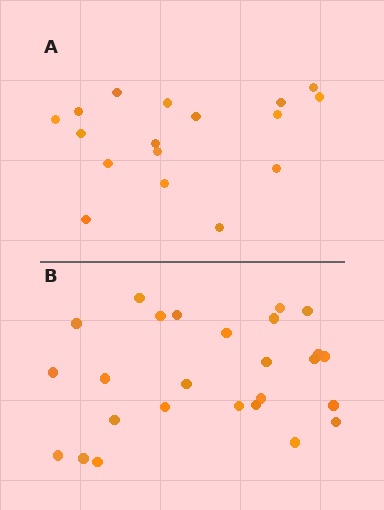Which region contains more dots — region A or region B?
Region B (the bottom region) has more dots.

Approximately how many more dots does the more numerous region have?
Region B has roughly 8 or so more dots than region A.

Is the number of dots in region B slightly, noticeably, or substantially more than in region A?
Region B has substantially more. The ratio is roughly 1.5 to 1.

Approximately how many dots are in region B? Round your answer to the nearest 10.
About 30 dots. (The exact count is 26, which rounds to 30.)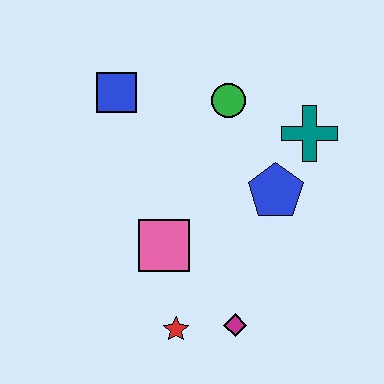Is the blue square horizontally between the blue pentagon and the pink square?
No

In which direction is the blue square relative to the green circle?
The blue square is to the left of the green circle.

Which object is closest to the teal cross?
The blue pentagon is closest to the teal cross.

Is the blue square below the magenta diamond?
No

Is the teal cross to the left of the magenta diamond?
No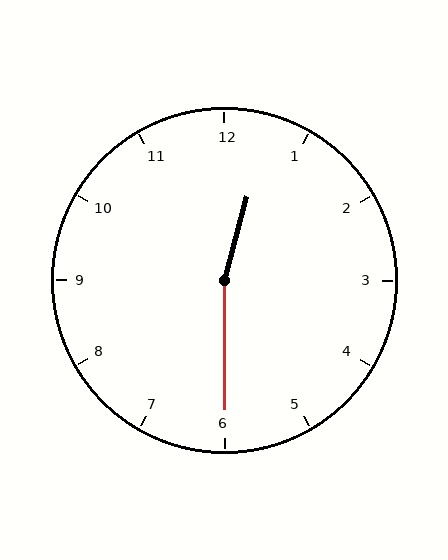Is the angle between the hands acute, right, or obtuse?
It is obtuse.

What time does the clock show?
12:30.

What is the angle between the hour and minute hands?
Approximately 165 degrees.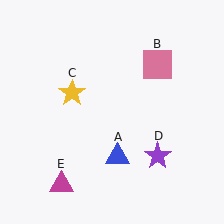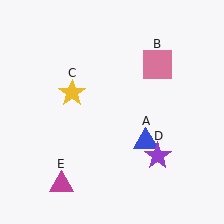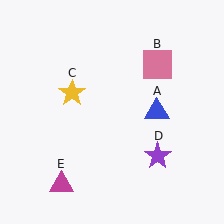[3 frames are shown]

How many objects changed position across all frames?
1 object changed position: blue triangle (object A).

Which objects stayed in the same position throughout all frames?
Pink square (object B) and yellow star (object C) and purple star (object D) and magenta triangle (object E) remained stationary.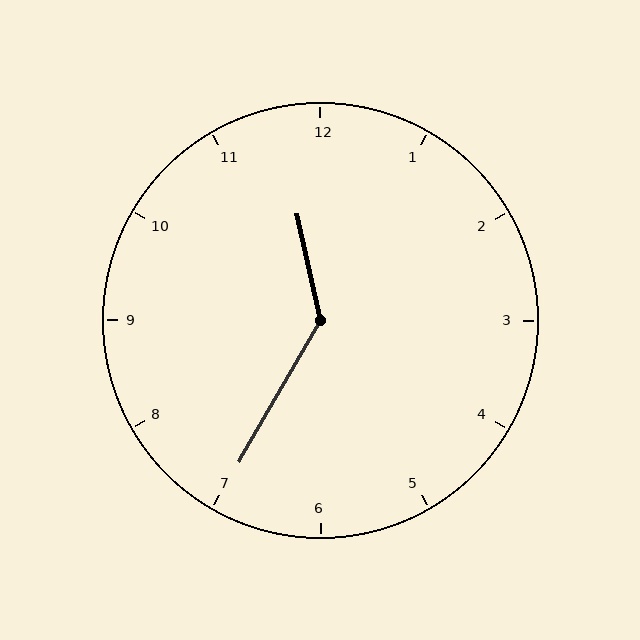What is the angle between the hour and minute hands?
Approximately 138 degrees.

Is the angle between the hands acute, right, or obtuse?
It is obtuse.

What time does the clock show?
11:35.